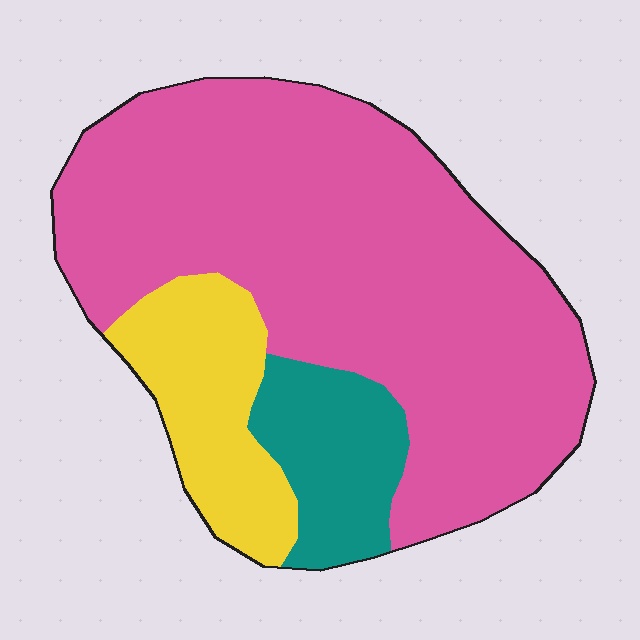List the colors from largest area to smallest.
From largest to smallest: pink, yellow, teal.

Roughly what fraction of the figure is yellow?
Yellow covers 16% of the figure.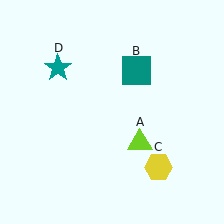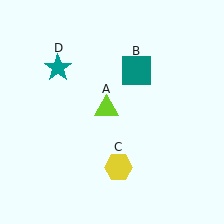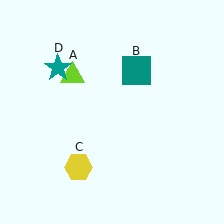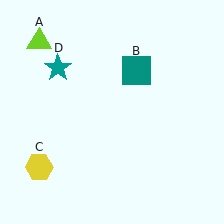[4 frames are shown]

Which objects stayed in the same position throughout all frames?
Teal square (object B) and teal star (object D) remained stationary.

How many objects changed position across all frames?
2 objects changed position: lime triangle (object A), yellow hexagon (object C).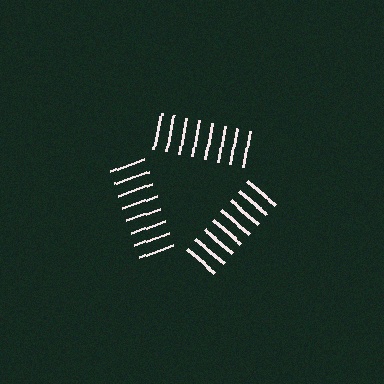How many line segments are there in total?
24 — 8 along each of the 3 edges.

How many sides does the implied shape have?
3 sides — the line-ends trace a triangle.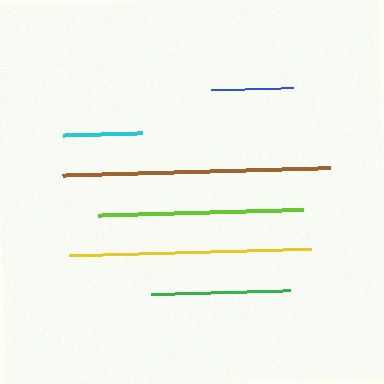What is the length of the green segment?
The green segment is approximately 139 pixels long.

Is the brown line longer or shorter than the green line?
The brown line is longer than the green line.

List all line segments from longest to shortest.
From longest to shortest: brown, yellow, lime, green, blue, cyan.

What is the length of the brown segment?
The brown segment is approximately 268 pixels long.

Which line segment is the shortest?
The cyan line is the shortest at approximately 79 pixels.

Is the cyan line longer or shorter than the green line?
The green line is longer than the cyan line.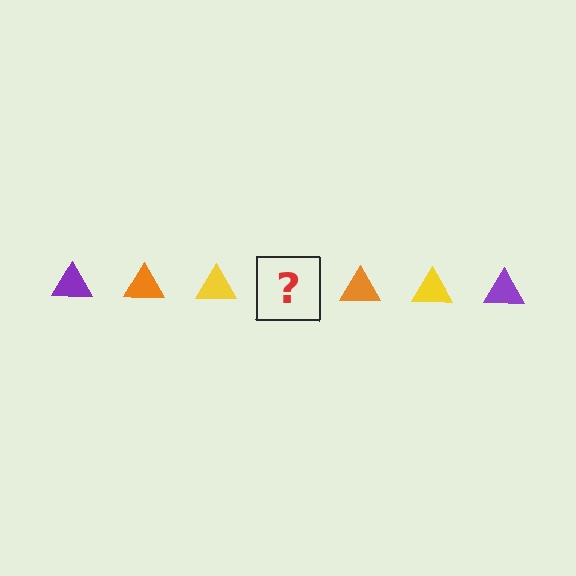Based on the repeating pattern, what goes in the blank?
The blank should be a purple triangle.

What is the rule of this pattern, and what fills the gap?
The rule is that the pattern cycles through purple, orange, yellow triangles. The gap should be filled with a purple triangle.